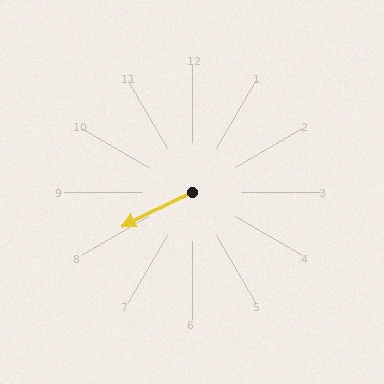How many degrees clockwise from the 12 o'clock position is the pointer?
Approximately 244 degrees.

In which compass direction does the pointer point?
Southwest.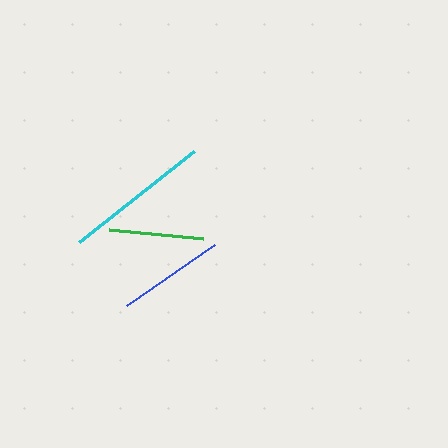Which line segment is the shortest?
The green line is the shortest at approximately 94 pixels.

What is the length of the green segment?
The green segment is approximately 94 pixels long.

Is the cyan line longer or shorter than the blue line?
The cyan line is longer than the blue line.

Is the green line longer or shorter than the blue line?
The blue line is longer than the green line.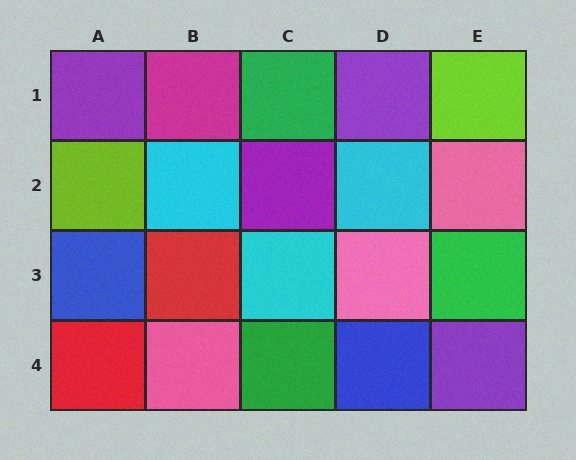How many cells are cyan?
3 cells are cyan.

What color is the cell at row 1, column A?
Purple.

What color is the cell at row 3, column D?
Pink.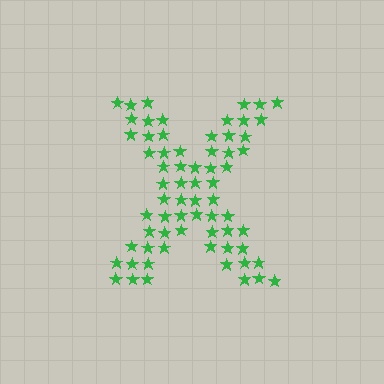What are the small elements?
The small elements are stars.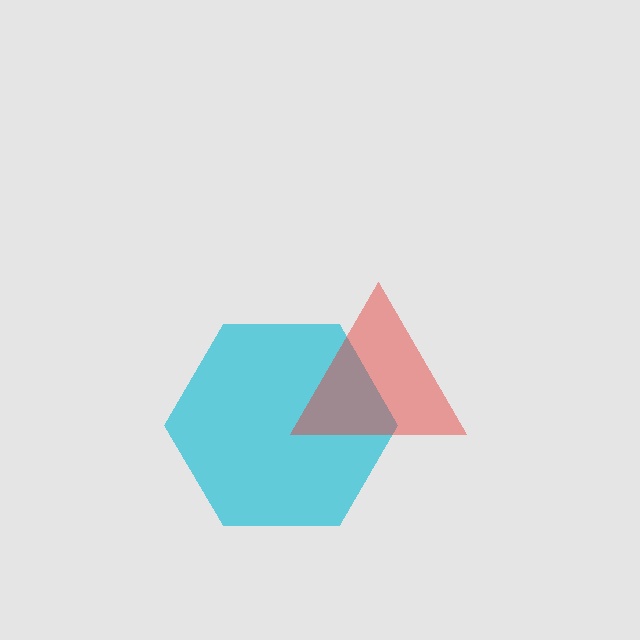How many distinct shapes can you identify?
There are 2 distinct shapes: a cyan hexagon, a red triangle.